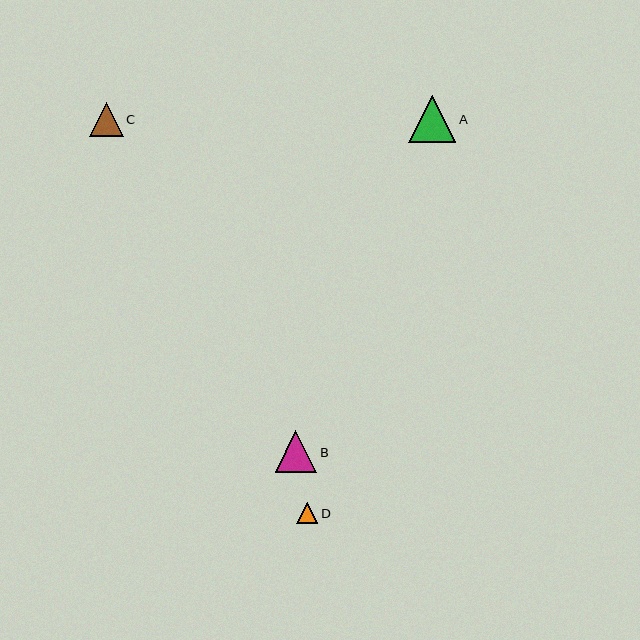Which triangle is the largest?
Triangle A is the largest with a size of approximately 47 pixels.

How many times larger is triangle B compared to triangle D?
Triangle B is approximately 2.0 times the size of triangle D.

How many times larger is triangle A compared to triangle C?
Triangle A is approximately 1.4 times the size of triangle C.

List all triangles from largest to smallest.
From largest to smallest: A, B, C, D.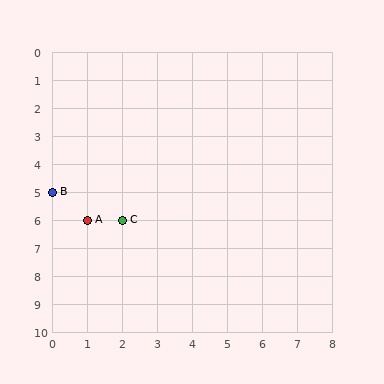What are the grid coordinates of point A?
Point A is at grid coordinates (1, 6).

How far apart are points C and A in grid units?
Points C and A are 1 column apart.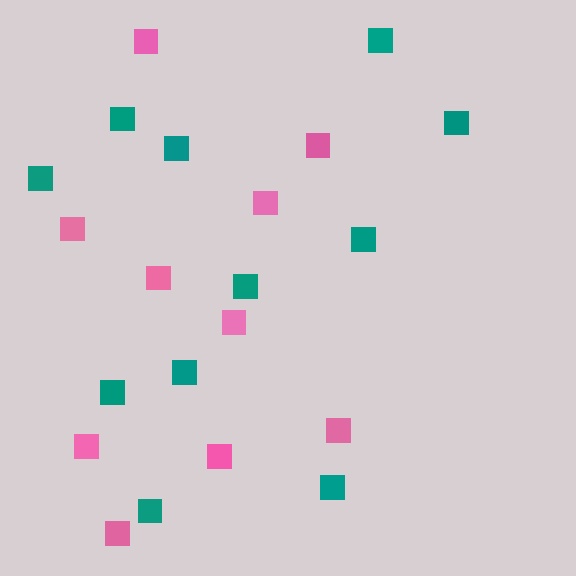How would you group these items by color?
There are 2 groups: one group of pink squares (10) and one group of teal squares (11).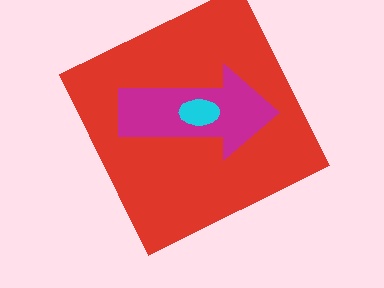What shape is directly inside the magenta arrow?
The cyan ellipse.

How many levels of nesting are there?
3.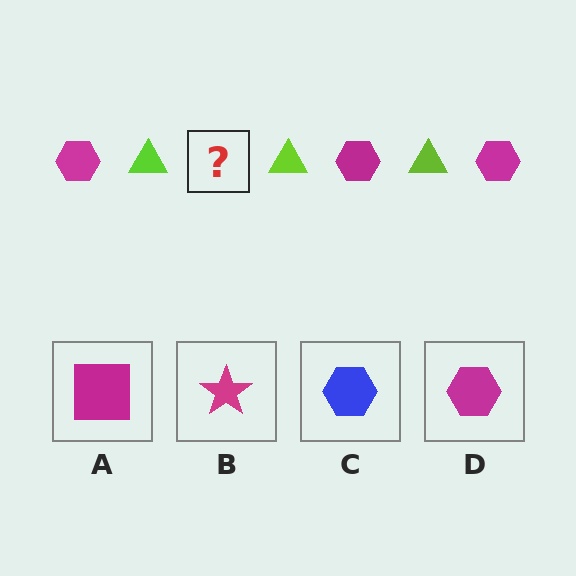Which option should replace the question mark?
Option D.